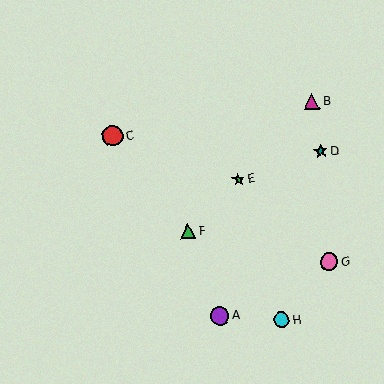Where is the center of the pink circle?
The center of the pink circle is at (329, 262).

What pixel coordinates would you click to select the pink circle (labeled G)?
Click at (329, 262) to select the pink circle G.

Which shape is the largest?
The red circle (labeled C) is the largest.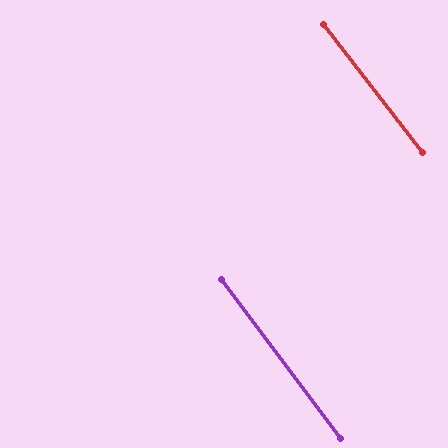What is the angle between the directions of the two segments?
Approximately 1 degree.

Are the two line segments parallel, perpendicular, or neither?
Parallel — their directions differ by only 1.0°.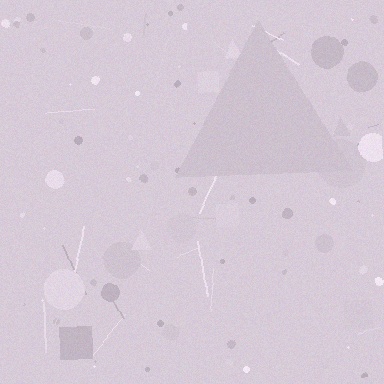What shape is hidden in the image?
A triangle is hidden in the image.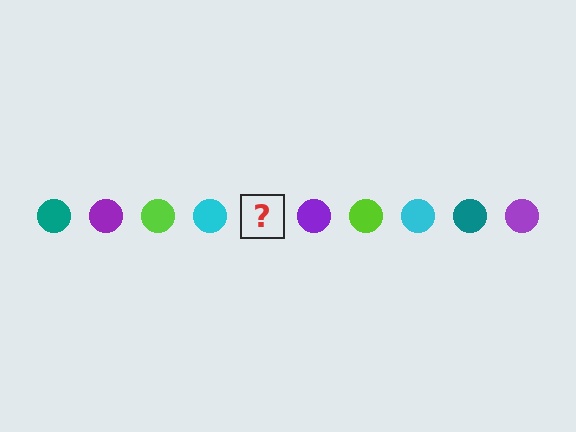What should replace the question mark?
The question mark should be replaced with a teal circle.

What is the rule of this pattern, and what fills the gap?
The rule is that the pattern cycles through teal, purple, lime, cyan circles. The gap should be filled with a teal circle.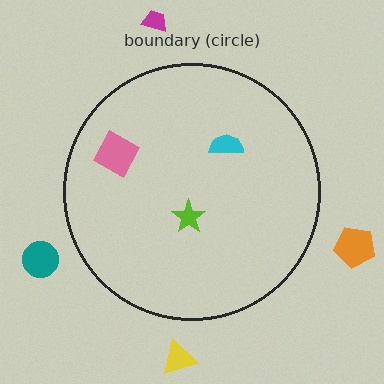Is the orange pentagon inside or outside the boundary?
Outside.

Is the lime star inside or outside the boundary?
Inside.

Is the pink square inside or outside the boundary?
Inside.